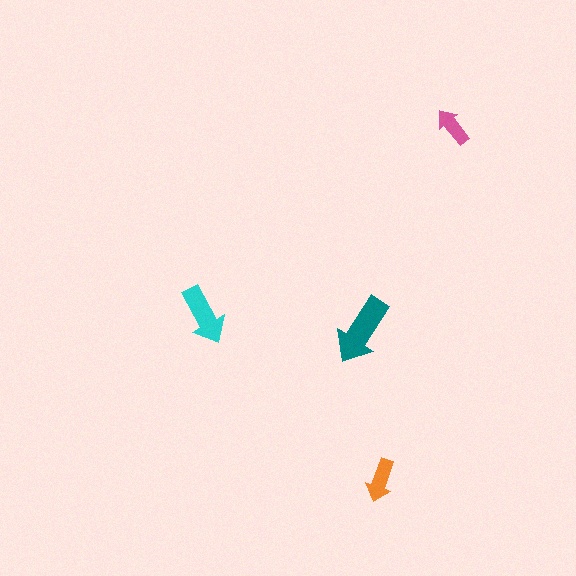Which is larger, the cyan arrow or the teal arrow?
The teal one.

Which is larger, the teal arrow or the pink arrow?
The teal one.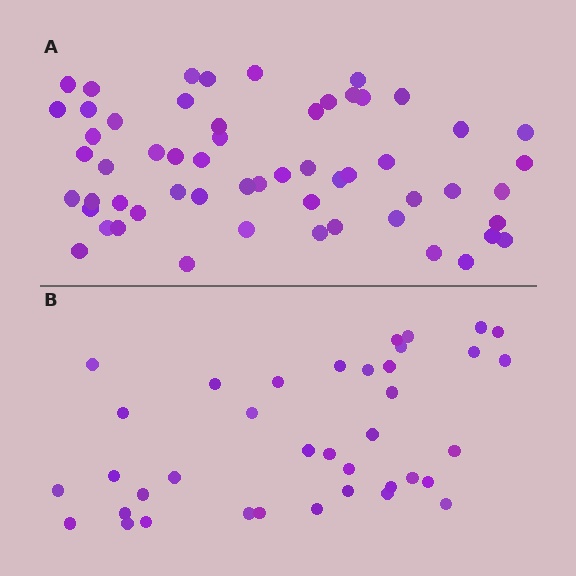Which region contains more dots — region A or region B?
Region A (the top region) has more dots.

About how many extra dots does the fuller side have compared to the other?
Region A has approximately 20 more dots than region B.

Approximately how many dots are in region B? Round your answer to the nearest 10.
About 40 dots. (The exact count is 38, which rounds to 40.)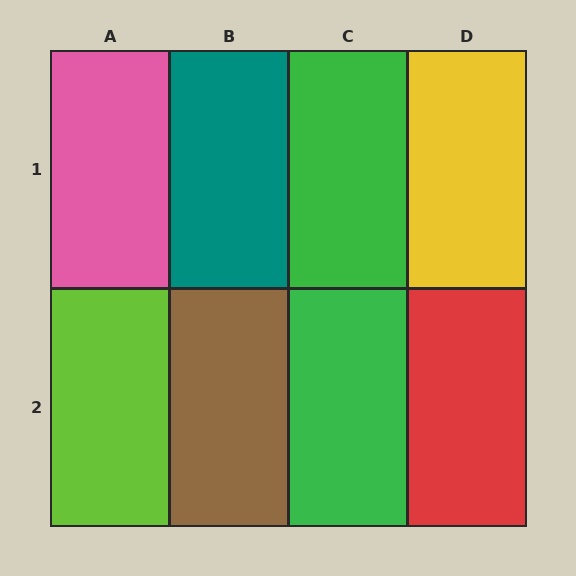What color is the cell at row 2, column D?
Red.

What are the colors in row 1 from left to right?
Pink, teal, green, yellow.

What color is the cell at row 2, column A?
Lime.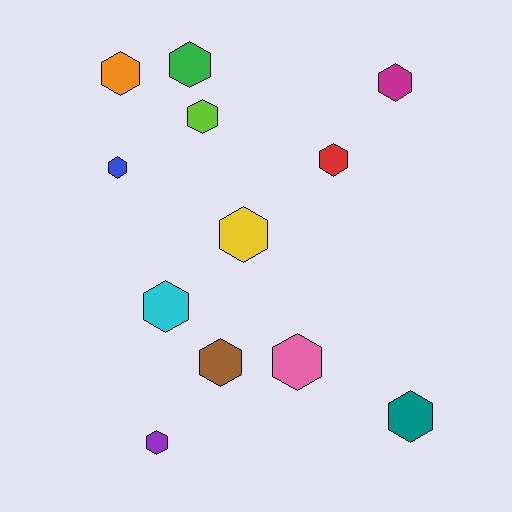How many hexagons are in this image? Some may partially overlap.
There are 12 hexagons.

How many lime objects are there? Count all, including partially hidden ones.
There is 1 lime object.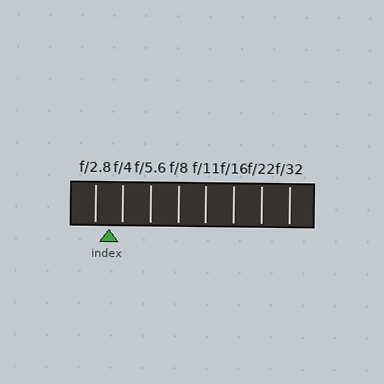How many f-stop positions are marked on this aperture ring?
There are 8 f-stop positions marked.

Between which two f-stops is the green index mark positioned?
The index mark is between f/2.8 and f/4.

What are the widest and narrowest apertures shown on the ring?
The widest aperture shown is f/2.8 and the narrowest is f/32.